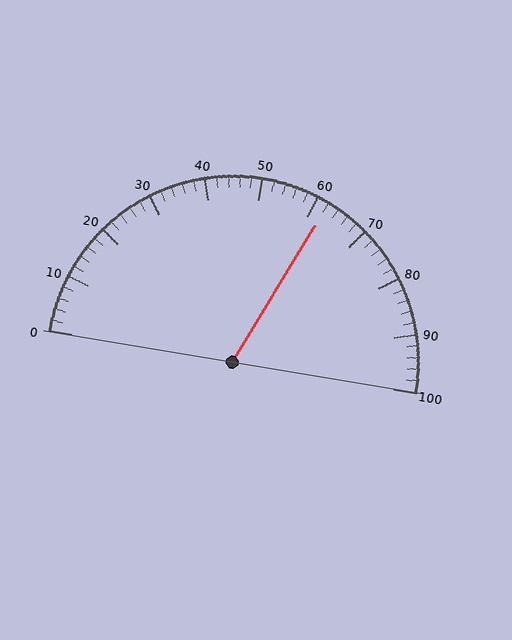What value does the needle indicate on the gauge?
The needle indicates approximately 62.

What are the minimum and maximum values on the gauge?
The gauge ranges from 0 to 100.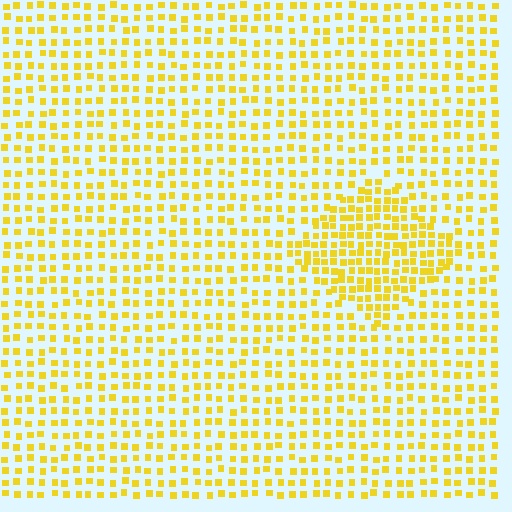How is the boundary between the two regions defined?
The boundary is defined by a change in element density (approximately 1.8x ratio). All elements are the same color, size, and shape.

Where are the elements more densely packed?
The elements are more densely packed inside the diamond boundary.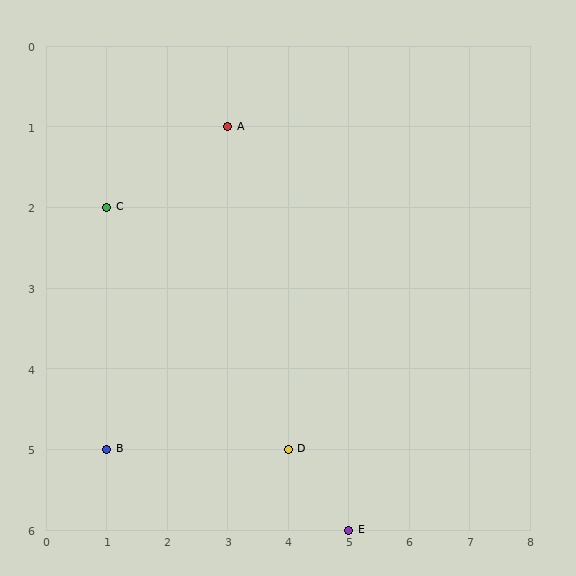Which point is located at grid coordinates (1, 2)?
Point C is at (1, 2).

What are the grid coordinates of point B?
Point B is at grid coordinates (1, 5).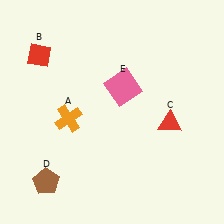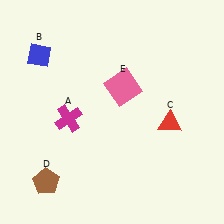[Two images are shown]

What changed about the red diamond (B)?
In Image 1, B is red. In Image 2, it changed to blue.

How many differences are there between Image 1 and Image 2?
There are 2 differences between the two images.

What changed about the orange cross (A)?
In Image 1, A is orange. In Image 2, it changed to magenta.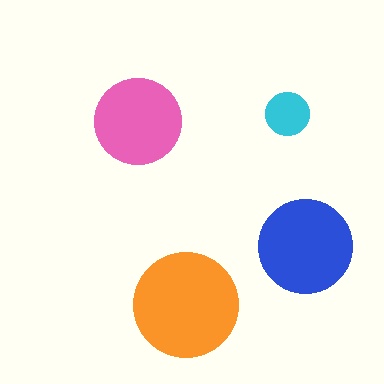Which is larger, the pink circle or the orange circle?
The orange one.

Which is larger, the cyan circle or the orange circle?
The orange one.